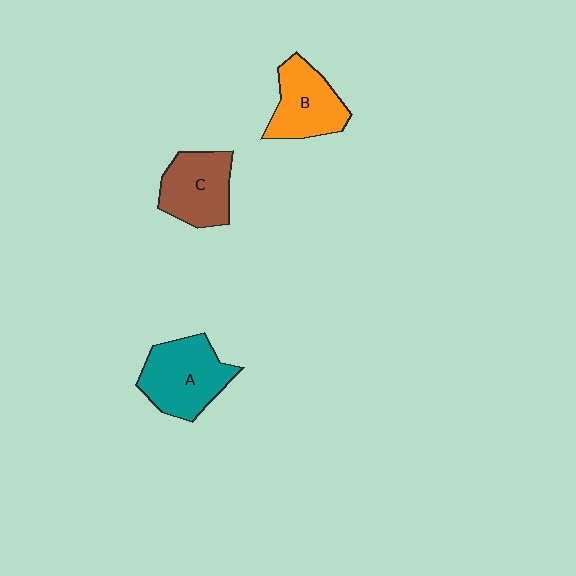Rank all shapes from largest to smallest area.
From largest to smallest: A (teal), C (brown), B (orange).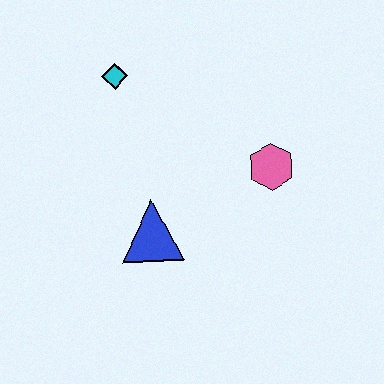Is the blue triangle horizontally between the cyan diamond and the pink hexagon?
Yes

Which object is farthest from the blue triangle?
The cyan diamond is farthest from the blue triangle.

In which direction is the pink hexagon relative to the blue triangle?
The pink hexagon is to the right of the blue triangle.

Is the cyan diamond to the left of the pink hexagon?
Yes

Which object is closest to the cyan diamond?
The blue triangle is closest to the cyan diamond.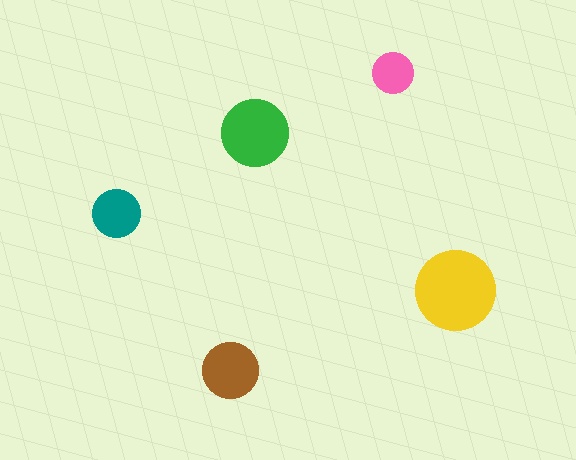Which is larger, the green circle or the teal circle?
The green one.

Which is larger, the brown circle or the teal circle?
The brown one.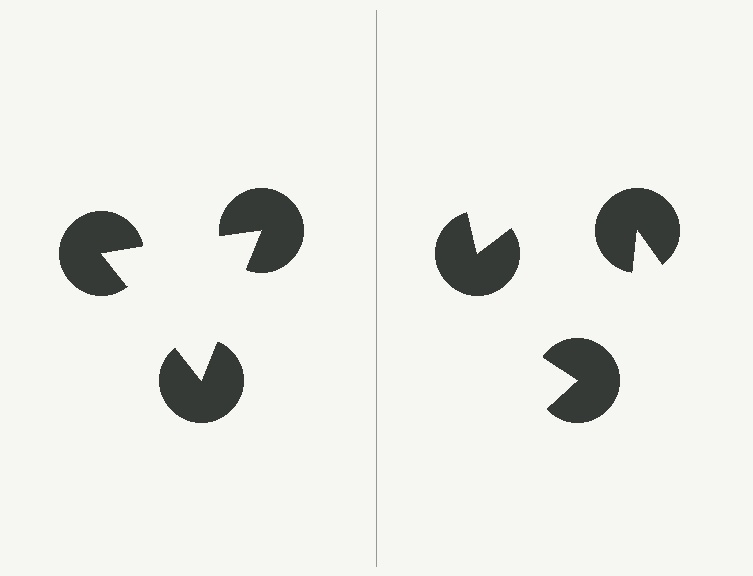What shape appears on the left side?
An illusory triangle.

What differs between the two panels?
The pac-man discs are positioned identically on both sides; only the wedge orientations differ. On the left they align to a triangle; on the right they are misaligned.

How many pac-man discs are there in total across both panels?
6 — 3 on each side.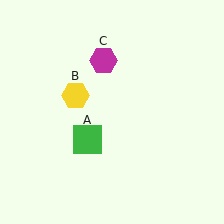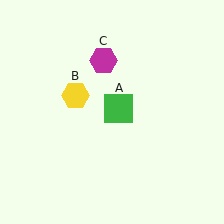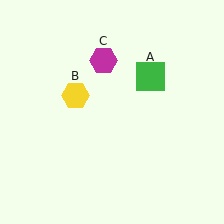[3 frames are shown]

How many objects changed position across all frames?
1 object changed position: green square (object A).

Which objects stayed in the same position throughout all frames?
Yellow hexagon (object B) and magenta hexagon (object C) remained stationary.